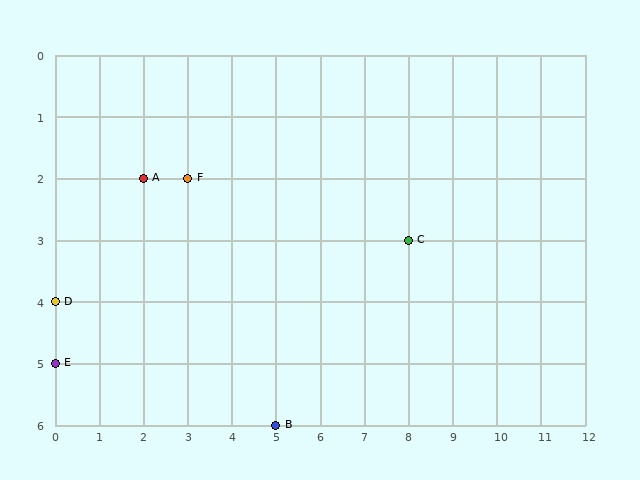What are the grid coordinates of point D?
Point D is at grid coordinates (0, 4).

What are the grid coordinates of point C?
Point C is at grid coordinates (8, 3).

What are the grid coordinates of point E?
Point E is at grid coordinates (0, 5).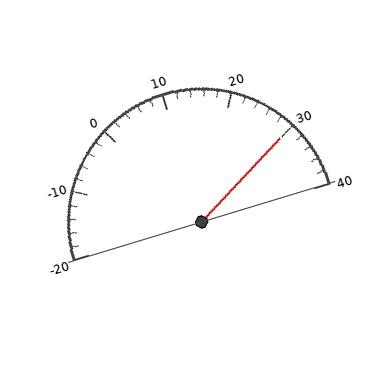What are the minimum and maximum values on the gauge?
The gauge ranges from -20 to 40.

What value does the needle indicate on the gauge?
The needle indicates approximately 30.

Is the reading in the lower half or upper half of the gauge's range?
The reading is in the upper half of the range (-20 to 40).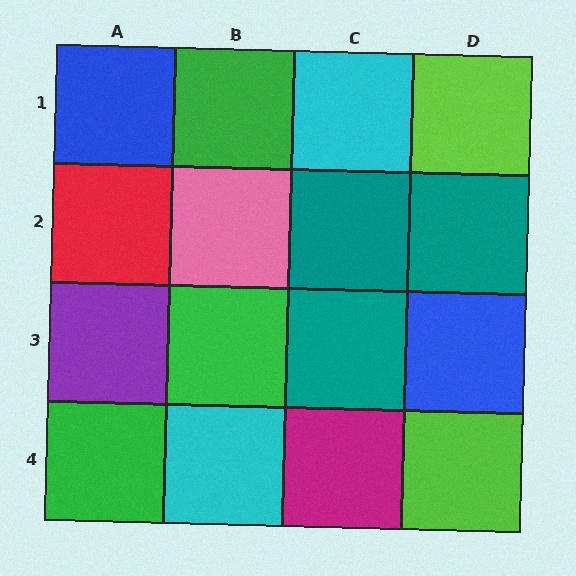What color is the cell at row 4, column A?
Green.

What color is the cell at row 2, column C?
Teal.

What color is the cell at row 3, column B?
Green.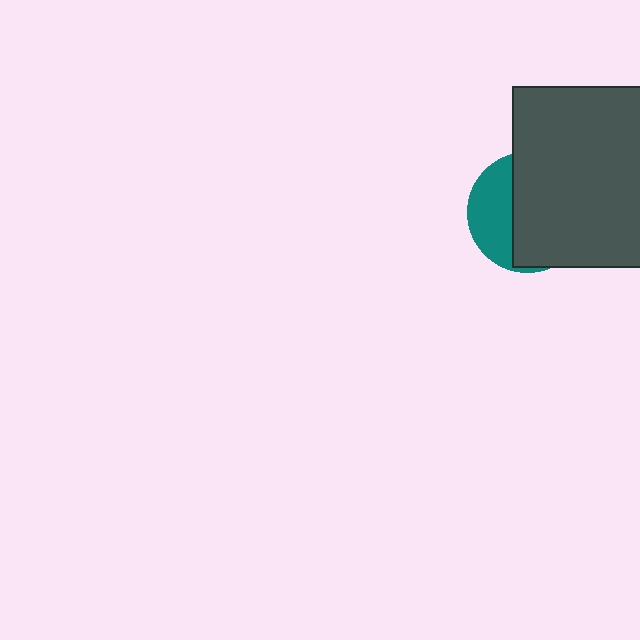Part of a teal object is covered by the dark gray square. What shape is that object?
It is a circle.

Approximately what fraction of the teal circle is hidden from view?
Roughly 65% of the teal circle is hidden behind the dark gray square.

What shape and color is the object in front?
The object in front is a dark gray square.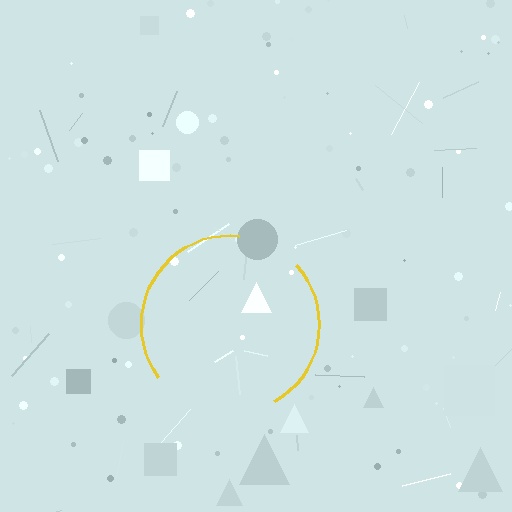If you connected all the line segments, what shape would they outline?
They would outline a circle.